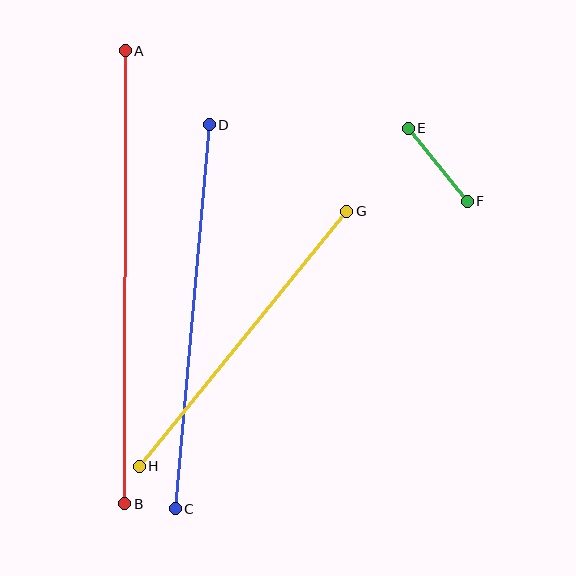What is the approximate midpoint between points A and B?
The midpoint is at approximately (125, 277) pixels.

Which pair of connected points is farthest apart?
Points A and B are farthest apart.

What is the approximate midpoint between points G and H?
The midpoint is at approximately (243, 339) pixels.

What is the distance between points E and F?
The distance is approximately 94 pixels.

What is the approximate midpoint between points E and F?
The midpoint is at approximately (438, 165) pixels.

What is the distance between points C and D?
The distance is approximately 386 pixels.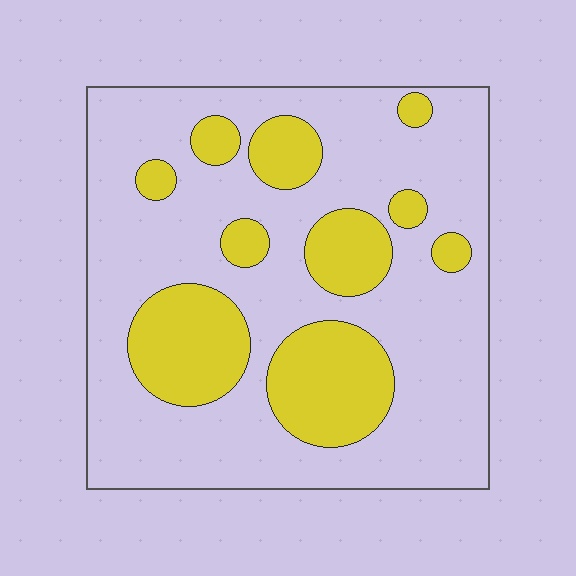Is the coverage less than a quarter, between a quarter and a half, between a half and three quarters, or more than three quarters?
Between a quarter and a half.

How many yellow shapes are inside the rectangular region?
10.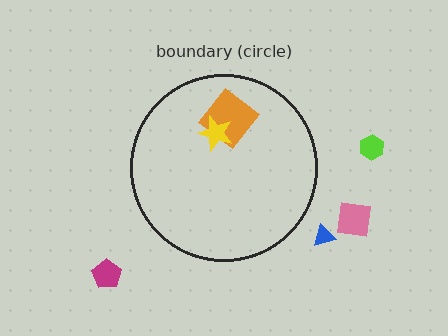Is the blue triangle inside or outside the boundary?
Outside.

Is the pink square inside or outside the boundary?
Outside.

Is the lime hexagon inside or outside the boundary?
Outside.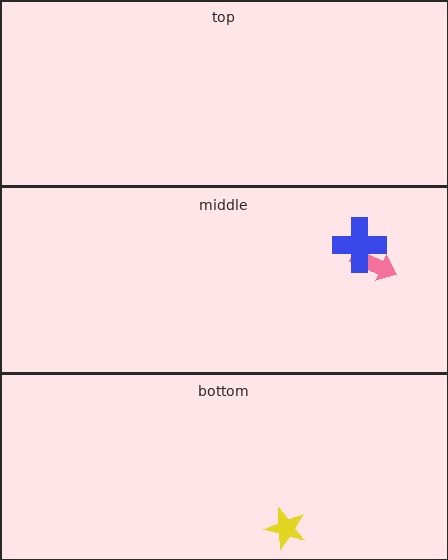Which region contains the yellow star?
The bottom region.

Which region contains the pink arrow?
The middle region.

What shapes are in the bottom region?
The yellow star.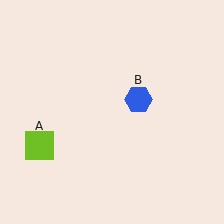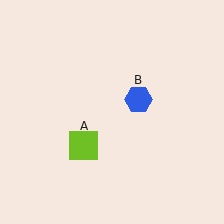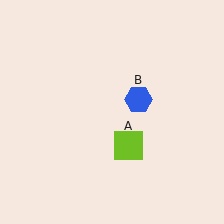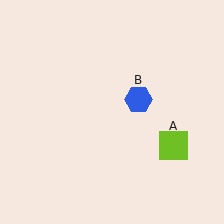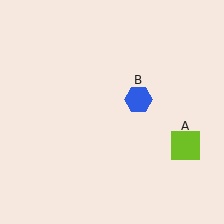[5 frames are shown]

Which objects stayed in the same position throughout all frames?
Blue hexagon (object B) remained stationary.